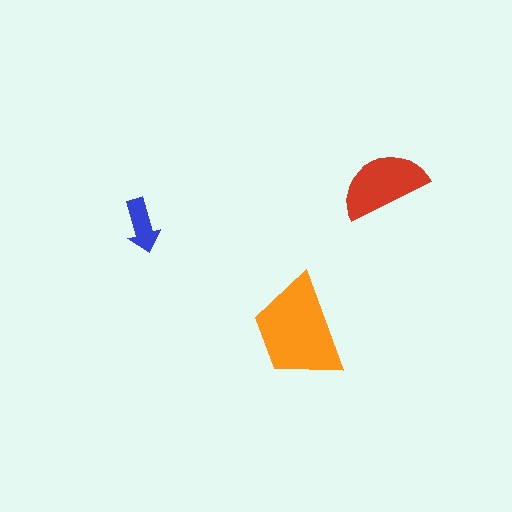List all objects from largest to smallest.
The orange trapezoid, the red semicircle, the blue arrow.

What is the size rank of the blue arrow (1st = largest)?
3rd.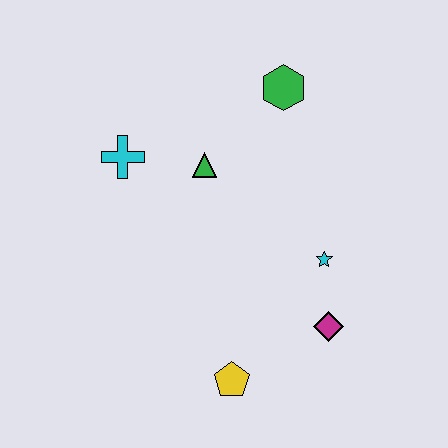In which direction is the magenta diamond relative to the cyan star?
The magenta diamond is below the cyan star.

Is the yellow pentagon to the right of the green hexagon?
No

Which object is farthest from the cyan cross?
The magenta diamond is farthest from the cyan cross.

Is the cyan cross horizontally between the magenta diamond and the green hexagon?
No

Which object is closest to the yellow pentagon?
The magenta diamond is closest to the yellow pentagon.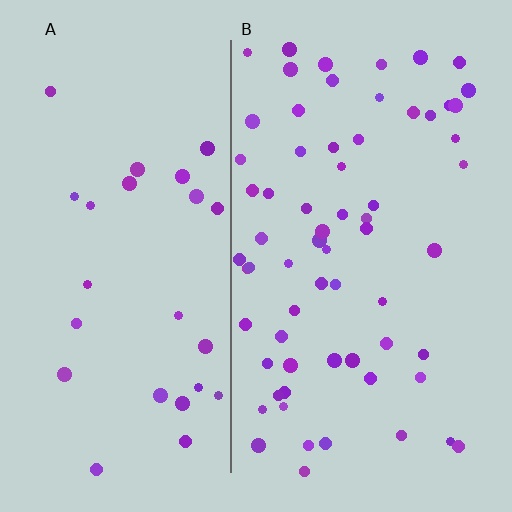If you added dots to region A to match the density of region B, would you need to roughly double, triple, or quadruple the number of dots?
Approximately triple.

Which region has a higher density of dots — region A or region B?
B (the right).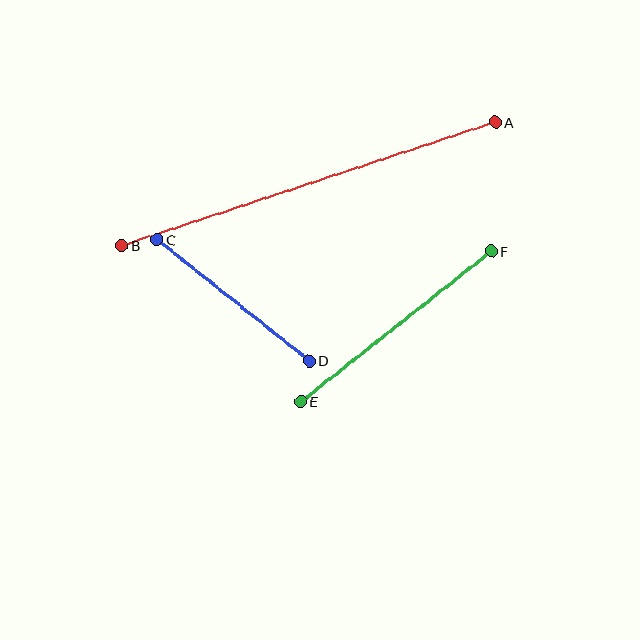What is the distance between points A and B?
The distance is approximately 393 pixels.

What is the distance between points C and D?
The distance is approximately 195 pixels.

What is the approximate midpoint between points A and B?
The midpoint is at approximately (308, 184) pixels.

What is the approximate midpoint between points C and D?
The midpoint is at approximately (233, 300) pixels.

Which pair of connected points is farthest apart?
Points A and B are farthest apart.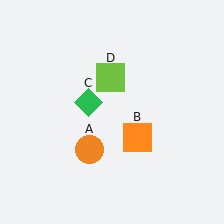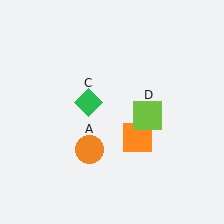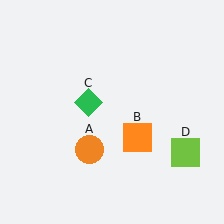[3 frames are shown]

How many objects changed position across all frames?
1 object changed position: lime square (object D).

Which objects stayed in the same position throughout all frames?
Orange circle (object A) and orange square (object B) and green diamond (object C) remained stationary.